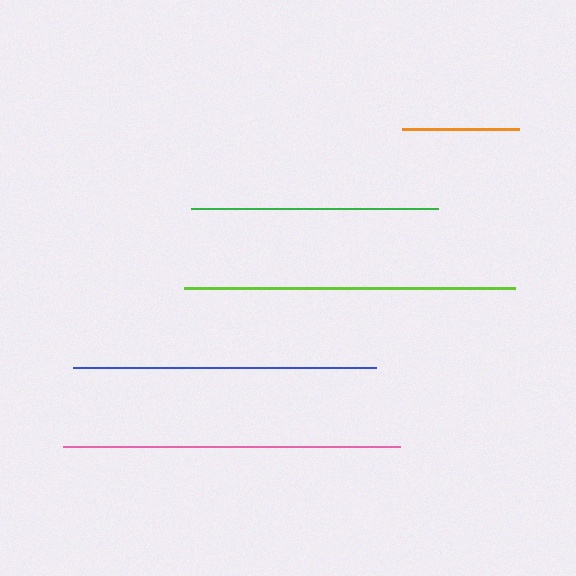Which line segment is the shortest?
The orange line is the shortest at approximately 117 pixels.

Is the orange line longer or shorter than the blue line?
The blue line is longer than the orange line.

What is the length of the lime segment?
The lime segment is approximately 331 pixels long.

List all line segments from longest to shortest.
From longest to shortest: pink, lime, blue, green, orange.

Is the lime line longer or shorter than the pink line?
The pink line is longer than the lime line.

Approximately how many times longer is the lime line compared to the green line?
The lime line is approximately 1.3 times the length of the green line.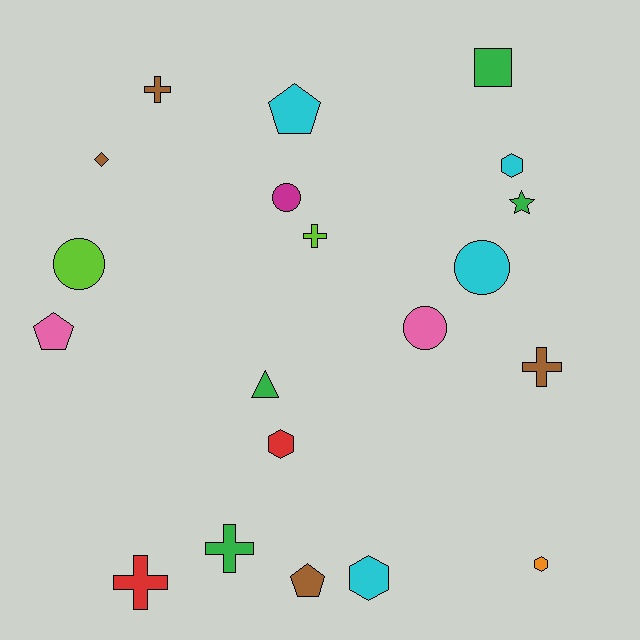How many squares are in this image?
There is 1 square.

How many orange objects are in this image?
There is 1 orange object.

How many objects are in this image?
There are 20 objects.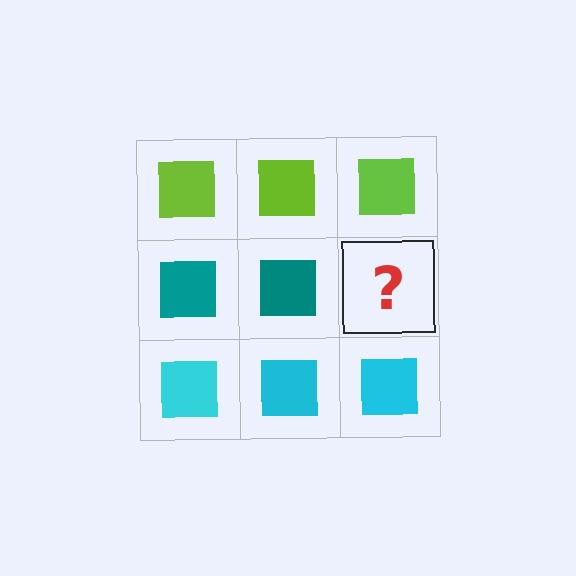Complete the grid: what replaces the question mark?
The question mark should be replaced with a teal square.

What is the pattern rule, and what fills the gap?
The rule is that each row has a consistent color. The gap should be filled with a teal square.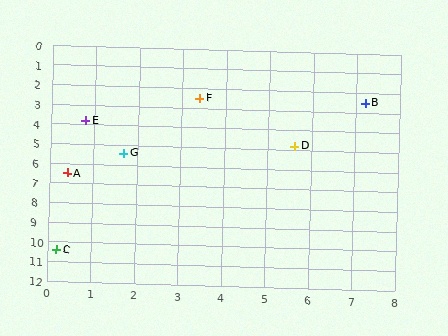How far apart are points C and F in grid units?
Points C and F are about 8.5 grid units apart.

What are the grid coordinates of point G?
Point G is at approximately (1.7, 5.4).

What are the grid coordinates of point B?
Point B is at approximately (7.2, 2.5).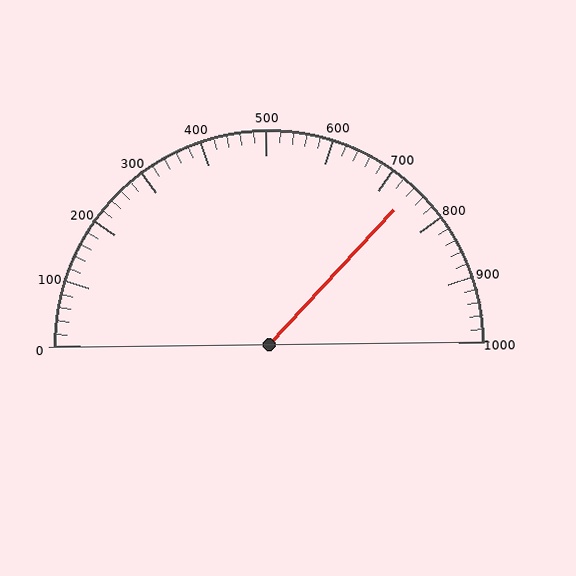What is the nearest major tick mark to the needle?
The nearest major tick mark is 700.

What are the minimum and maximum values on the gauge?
The gauge ranges from 0 to 1000.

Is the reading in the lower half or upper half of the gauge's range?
The reading is in the upper half of the range (0 to 1000).